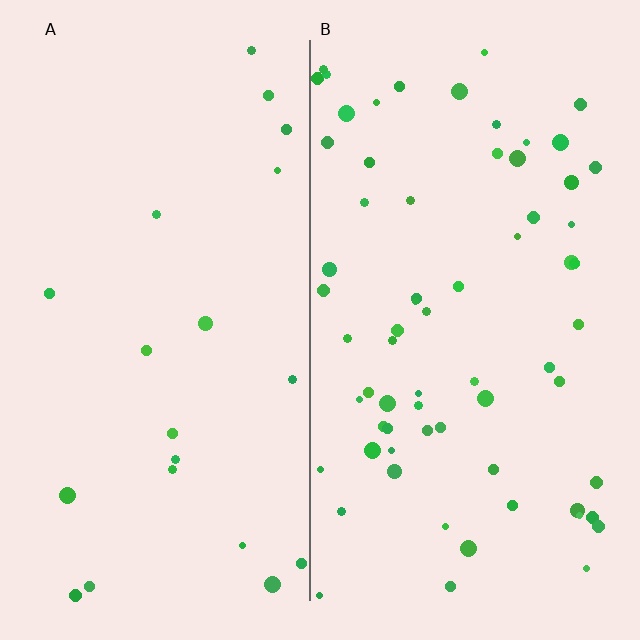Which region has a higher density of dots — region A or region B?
B (the right).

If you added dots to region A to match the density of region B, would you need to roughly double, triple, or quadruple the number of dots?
Approximately triple.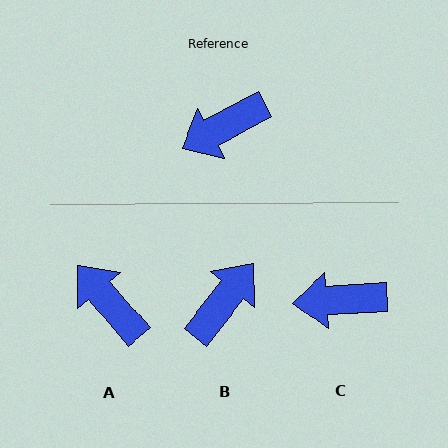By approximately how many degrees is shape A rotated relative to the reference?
Approximately 78 degrees clockwise.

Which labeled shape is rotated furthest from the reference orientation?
B, about 157 degrees away.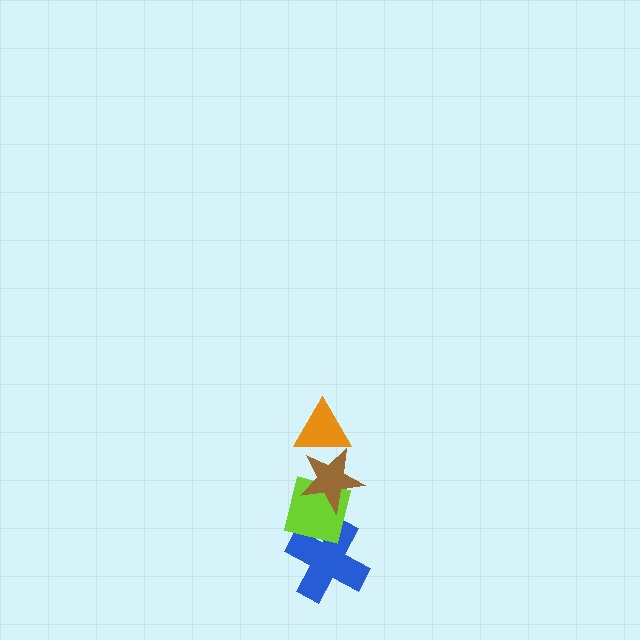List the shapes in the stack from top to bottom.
From top to bottom: the orange triangle, the brown star, the lime square, the blue cross.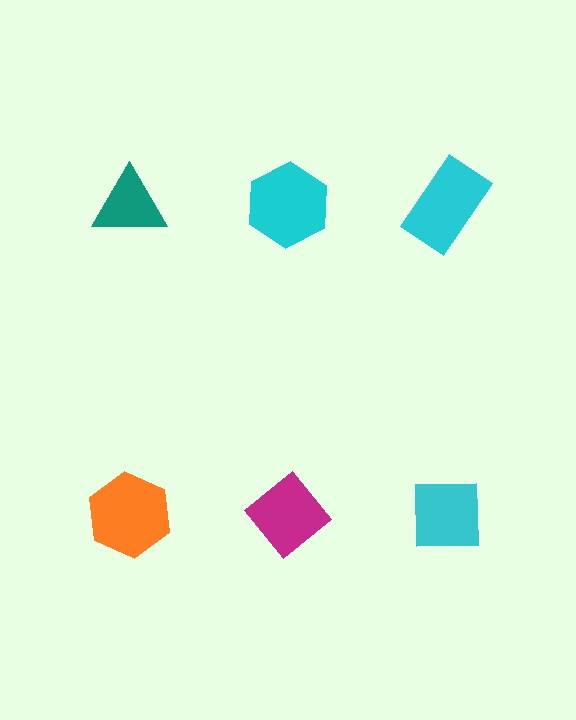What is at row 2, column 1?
An orange hexagon.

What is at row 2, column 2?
A magenta diamond.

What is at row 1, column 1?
A teal triangle.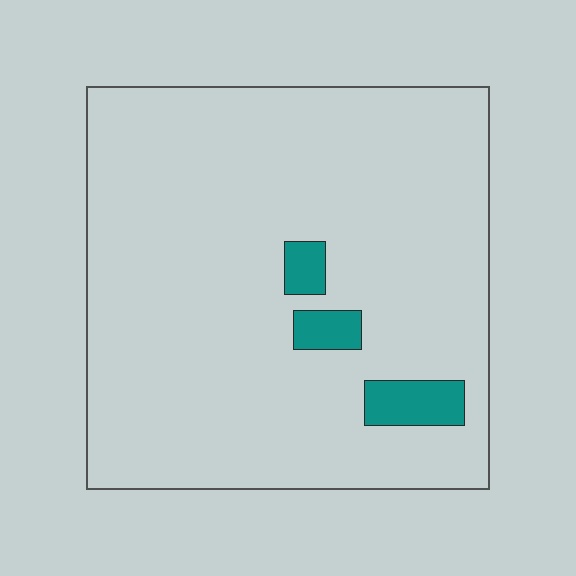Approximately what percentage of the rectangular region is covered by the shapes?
Approximately 5%.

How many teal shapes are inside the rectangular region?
3.